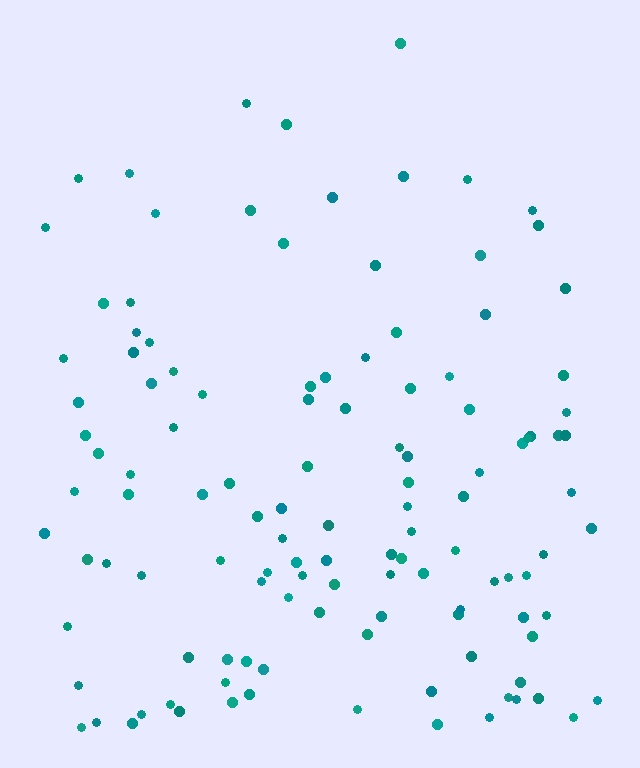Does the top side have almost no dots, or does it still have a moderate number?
Still a moderate number, just noticeably fewer than the bottom.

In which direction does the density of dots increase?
From top to bottom, with the bottom side densest.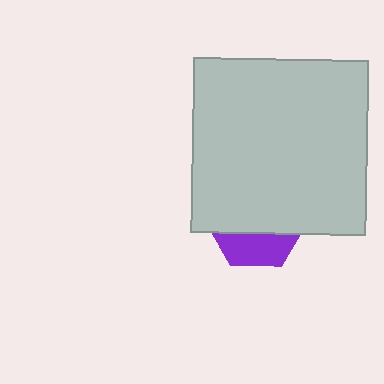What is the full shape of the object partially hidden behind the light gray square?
The partially hidden object is a purple hexagon.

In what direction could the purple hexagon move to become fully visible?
The purple hexagon could move down. That would shift it out from behind the light gray square entirely.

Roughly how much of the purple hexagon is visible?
A small part of it is visible (roughly 32%).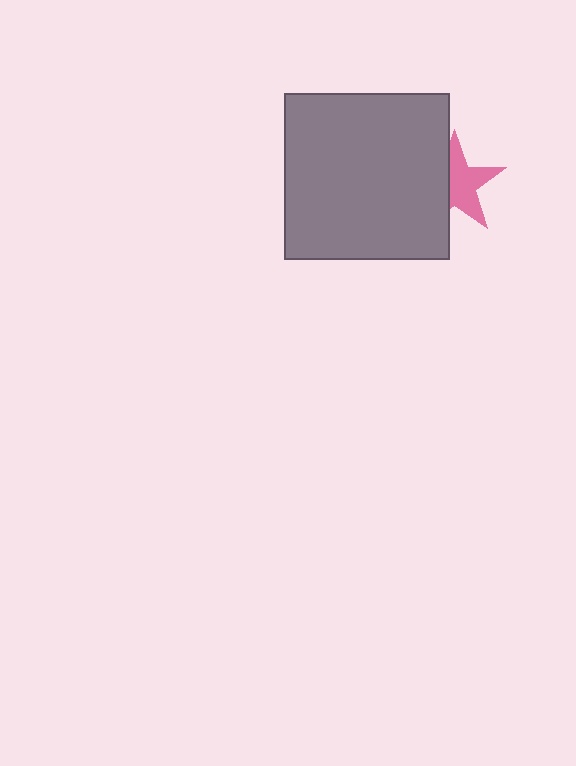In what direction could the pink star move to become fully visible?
The pink star could move right. That would shift it out from behind the gray square entirely.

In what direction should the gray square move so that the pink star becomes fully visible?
The gray square should move left. That is the shortest direction to clear the overlap and leave the pink star fully visible.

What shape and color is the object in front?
The object in front is a gray square.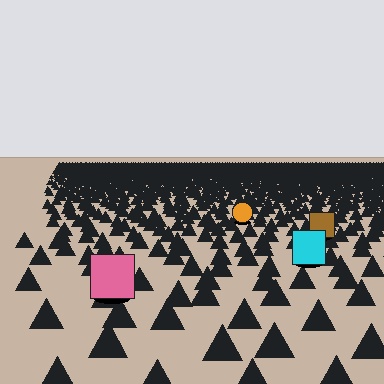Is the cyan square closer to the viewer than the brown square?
Yes. The cyan square is closer — you can tell from the texture gradient: the ground texture is coarser near it.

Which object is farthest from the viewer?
The orange circle is farthest from the viewer. It appears smaller and the ground texture around it is denser.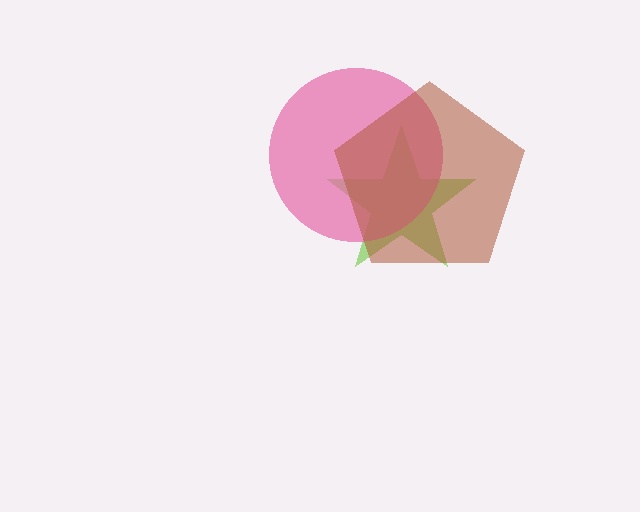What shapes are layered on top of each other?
The layered shapes are: a lime star, a pink circle, a brown pentagon.